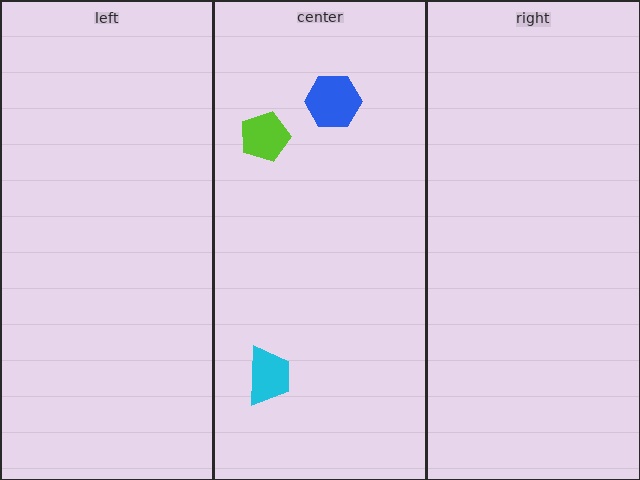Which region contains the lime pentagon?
The center region.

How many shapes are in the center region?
3.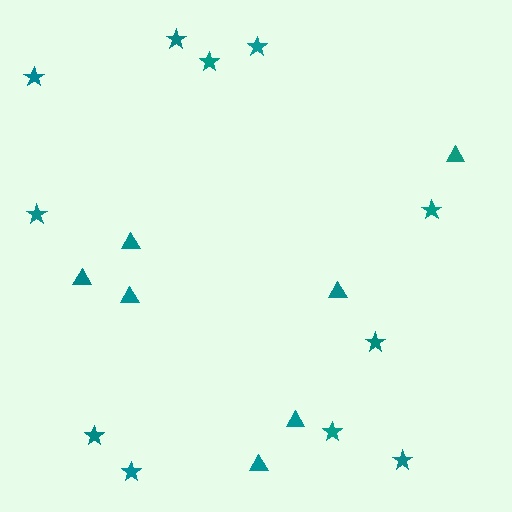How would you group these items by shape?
There are 2 groups: one group of stars (11) and one group of triangles (7).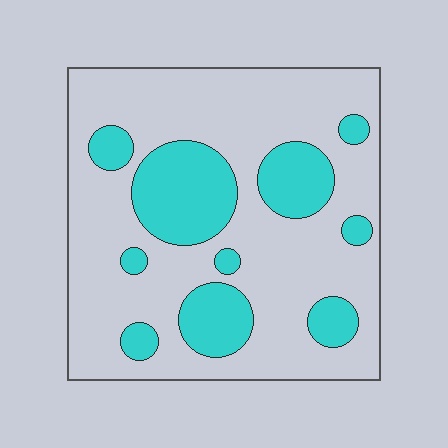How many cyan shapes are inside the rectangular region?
10.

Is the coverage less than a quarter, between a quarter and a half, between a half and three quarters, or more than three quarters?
Between a quarter and a half.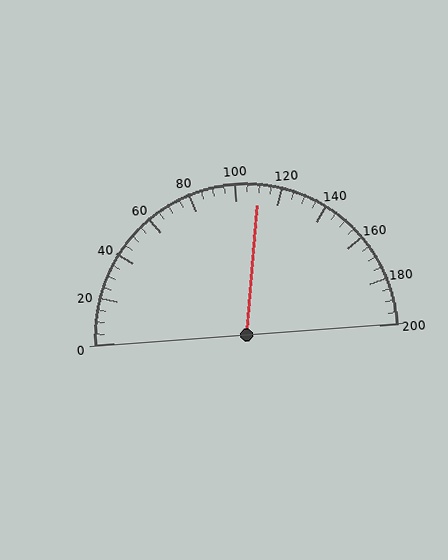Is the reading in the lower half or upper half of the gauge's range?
The reading is in the upper half of the range (0 to 200).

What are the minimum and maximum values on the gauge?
The gauge ranges from 0 to 200.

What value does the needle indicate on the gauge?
The needle indicates approximately 110.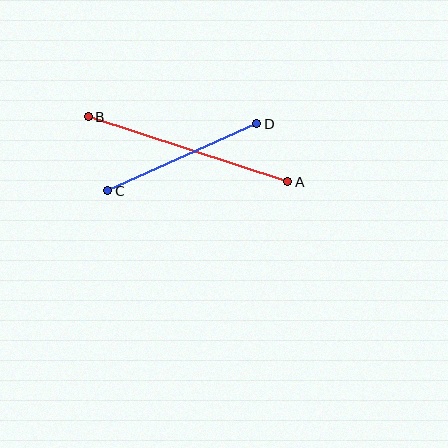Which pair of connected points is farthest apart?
Points A and B are farthest apart.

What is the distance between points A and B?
The distance is approximately 210 pixels.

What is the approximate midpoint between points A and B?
The midpoint is at approximately (188, 149) pixels.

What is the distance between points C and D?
The distance is approximately 164 pixels.